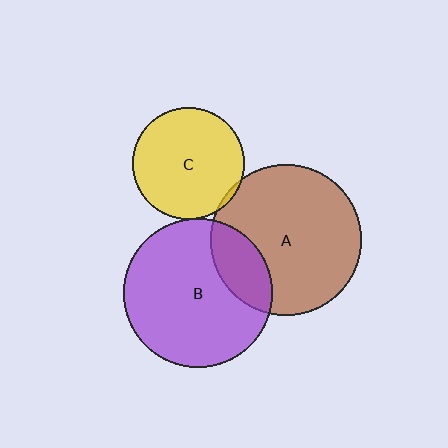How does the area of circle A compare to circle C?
Approximately 1.8 times.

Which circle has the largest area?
Circle A (brown).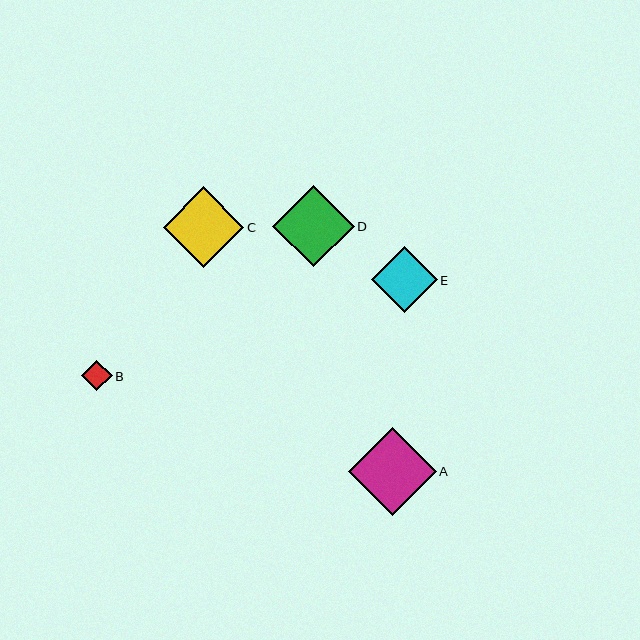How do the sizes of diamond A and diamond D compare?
Diamond A and diamond D are approximately the same size.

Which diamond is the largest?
Diamond A is the largest with a size of approximately 88 pixels.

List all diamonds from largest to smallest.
From largest to smallest: A, D, C, E, B.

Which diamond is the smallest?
Diamond B is the smallest with a size of approximately 30 pixels.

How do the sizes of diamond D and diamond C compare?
Diamond D and diamond C are approximately the same size.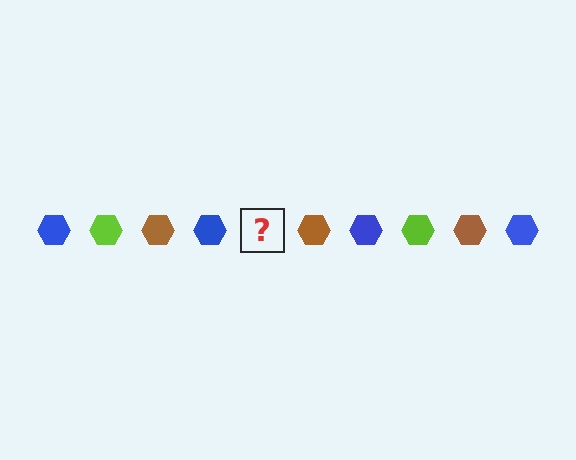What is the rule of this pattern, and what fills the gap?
The rule is that the pattern cycles through blue, lime, brown hexagons. The gap should be filled with a lime hexagon.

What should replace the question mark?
The question mark should be replaced with a lime hexagon.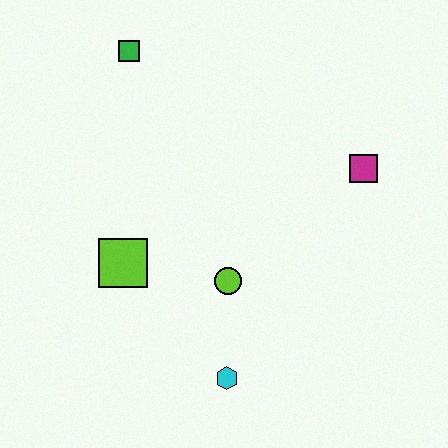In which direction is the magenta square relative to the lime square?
The magenta square is to the right of the lime square.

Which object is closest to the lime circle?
The cyan hexagon is closest to the lime circle.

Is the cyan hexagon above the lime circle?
No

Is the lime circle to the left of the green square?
No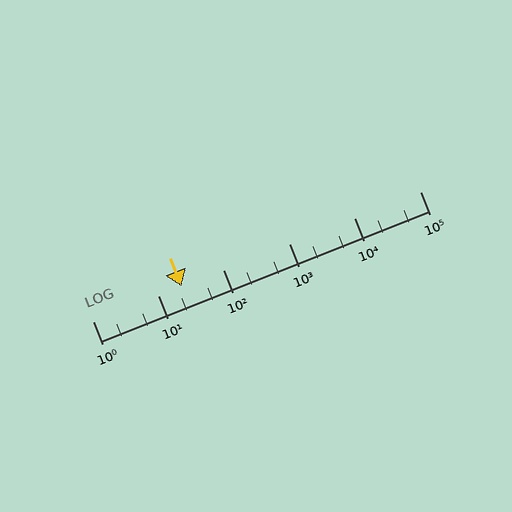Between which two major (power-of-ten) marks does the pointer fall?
The pointer is between 10 and 100.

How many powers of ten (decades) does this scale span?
The scale spans 5 decades, from 1 to 100000.